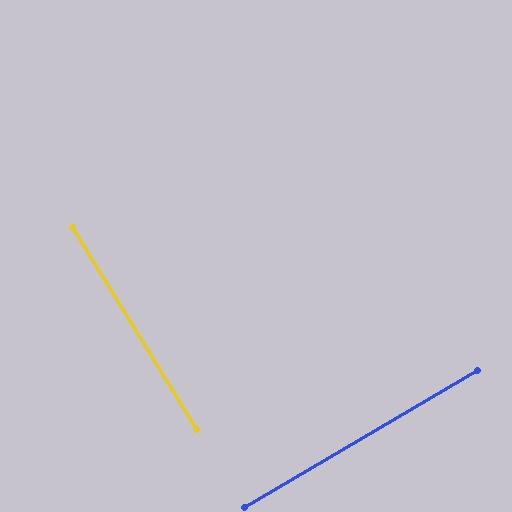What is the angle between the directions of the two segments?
Approximately 89 degrees.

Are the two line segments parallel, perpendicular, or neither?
Perpendicular — they meet at approximately 89°.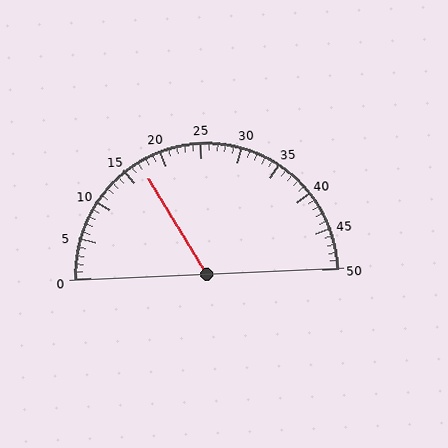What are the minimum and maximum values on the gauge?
The gauge ranges from 0 to 50.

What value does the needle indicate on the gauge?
The needle indicates approximately 17.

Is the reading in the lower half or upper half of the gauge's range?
The reading is in the lower half of the range (0 to 50).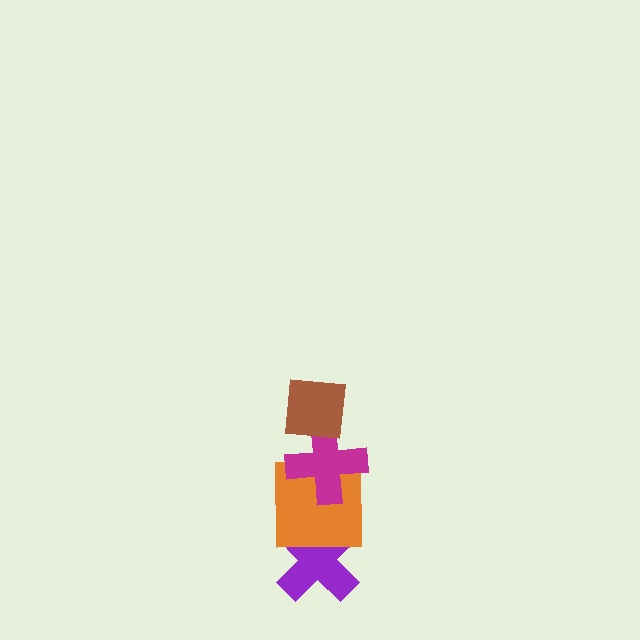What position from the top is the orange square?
The orange square is 3rd from the top.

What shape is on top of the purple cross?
The orange square is on top of the purple cross.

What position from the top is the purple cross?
The purple cross is 4th from the top.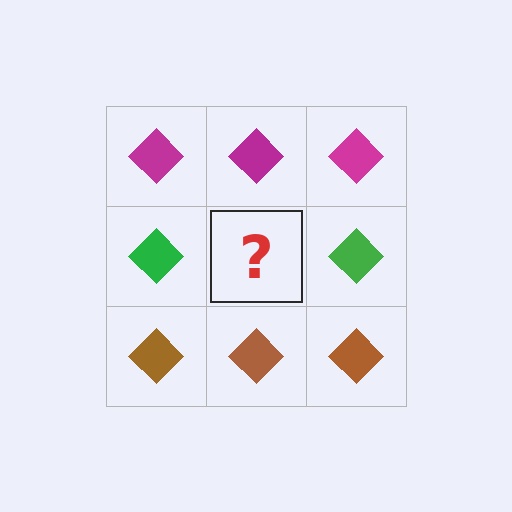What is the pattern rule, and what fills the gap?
The rule is that each row has a consistent color. The gap should be filled with a green diamond.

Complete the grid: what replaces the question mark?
The question mark should be replaced with a green diamond.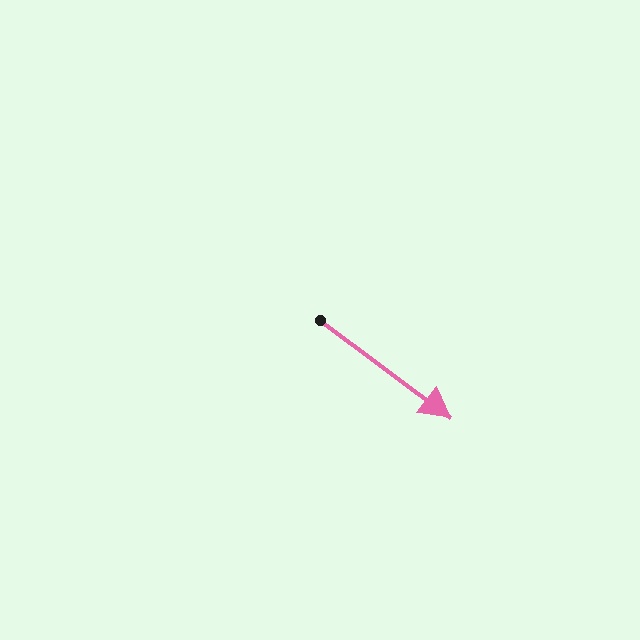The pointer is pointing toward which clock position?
Roughly 4 o'clock.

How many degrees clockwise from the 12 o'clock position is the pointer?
Approximately 127 degrees.